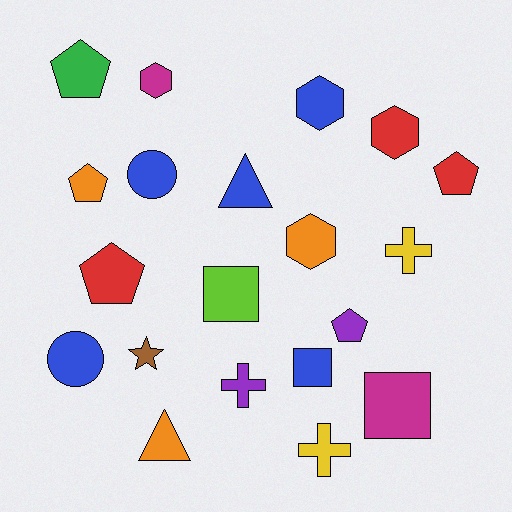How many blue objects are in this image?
There are 5 blue objects.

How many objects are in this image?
There are 20 objects.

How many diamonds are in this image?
There are no diamonds.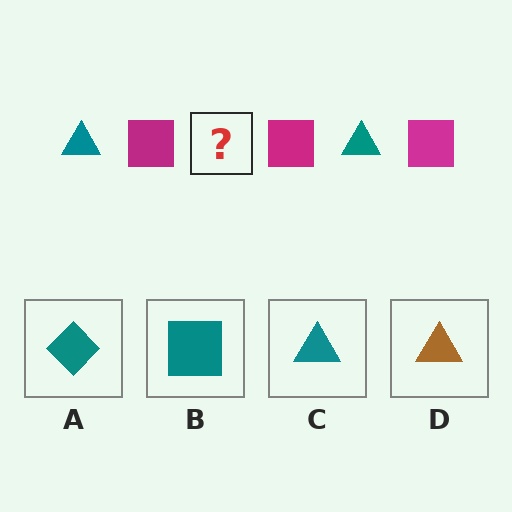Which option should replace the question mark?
Option C.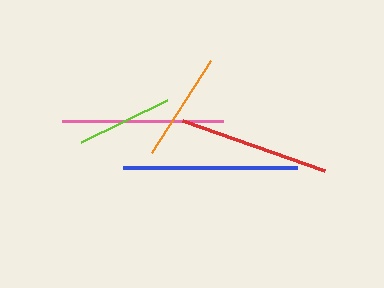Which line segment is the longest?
The blue line is the longest at approximately 174 pixels.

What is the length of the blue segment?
The blue segment is approximately 174 pixels long.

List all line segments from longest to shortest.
From longest to shortest: blue, pink, red, orange, lime.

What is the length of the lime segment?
The lime segment is approximately 95 pixels long.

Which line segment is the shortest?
The lime line is the shortest at approximately 95 pixels.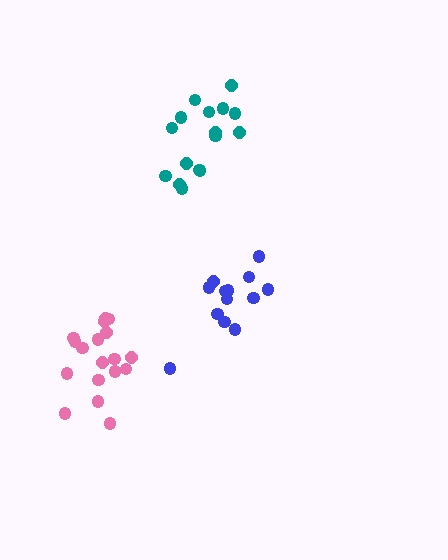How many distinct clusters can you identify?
There are 3 distinct clusters.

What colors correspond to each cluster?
The clusters are colored: blue, teal, pink.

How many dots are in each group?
Group 1: 13 dots, Group 2: 17 dots, Group 3: 18 dots (48 total).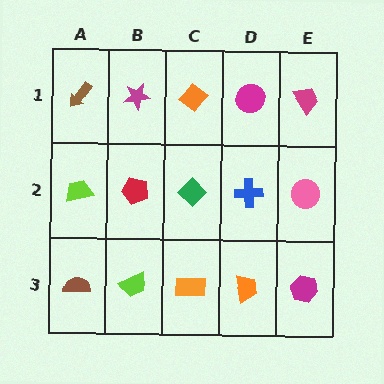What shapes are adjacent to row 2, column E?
A magenta trapezoid (row 1, column E), a magenta hexagon (row 3, column E), a blue cross (row 2, column D).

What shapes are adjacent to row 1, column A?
A lime trapezoid (row 2, column A), a magenta star (row 1, column B).